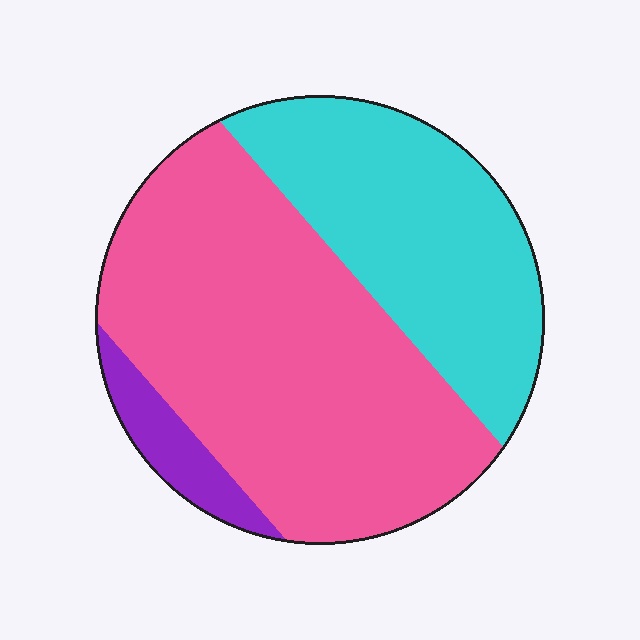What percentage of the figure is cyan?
Cyan takes up about one third (1/3) of the figure.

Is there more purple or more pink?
Pink.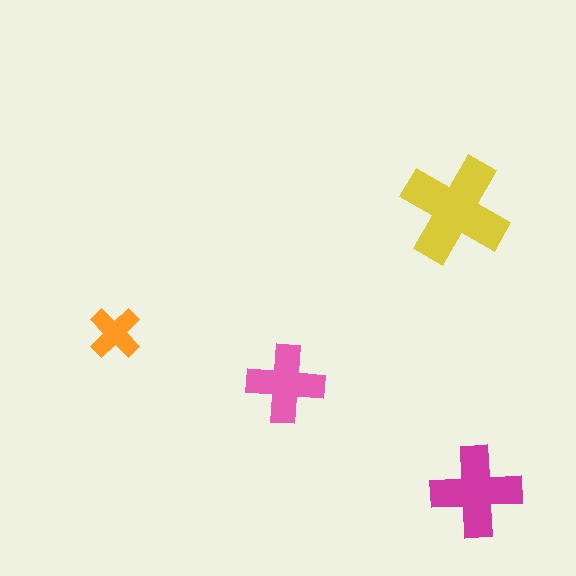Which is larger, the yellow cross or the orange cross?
The yellow one.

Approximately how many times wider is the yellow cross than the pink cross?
About 1.5 times wider.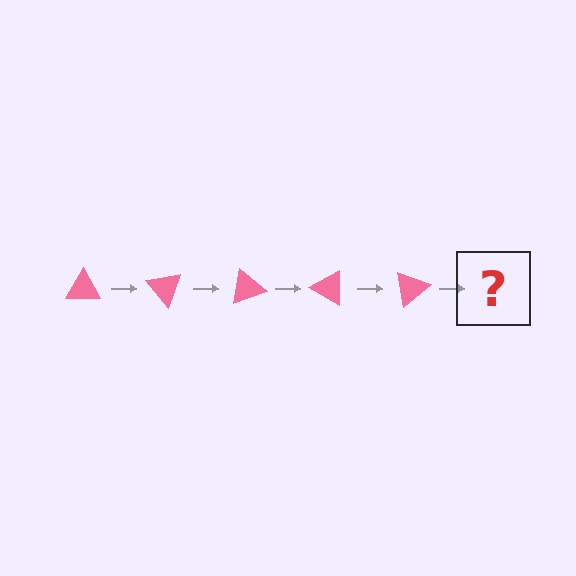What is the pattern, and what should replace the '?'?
The pattern is that the triangle rotates 50 degrees each step. The '?' should be a pink triangle rotated 250 degrees.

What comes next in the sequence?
The next element should be a pink triangle rotated 250 degrees.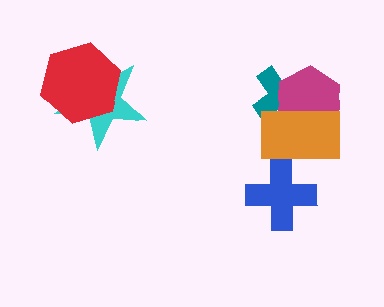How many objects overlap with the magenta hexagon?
2 objects overlap with the magenta hexagon.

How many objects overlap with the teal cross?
2 objects overlap with the teal cross.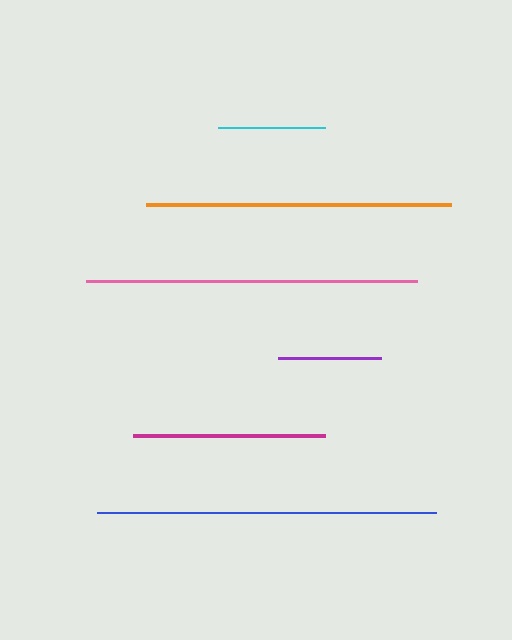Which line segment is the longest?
The blue line is the longest at approximately 339 pixels.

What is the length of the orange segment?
The orange segment is approximately 304 pixels long.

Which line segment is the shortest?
The purple line is the shortest at approximately 103 pixels.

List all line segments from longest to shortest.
From longest to shortest: blue, pink, orange, magenta, cyan, purple.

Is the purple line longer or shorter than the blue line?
The blue line is longer than the purple line.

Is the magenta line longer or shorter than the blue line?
The blue line is longer than the magenta line.